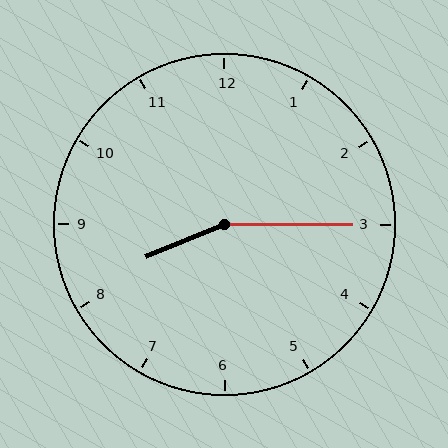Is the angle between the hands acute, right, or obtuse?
It is obtuse.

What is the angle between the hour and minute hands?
Approximately 158 degrees.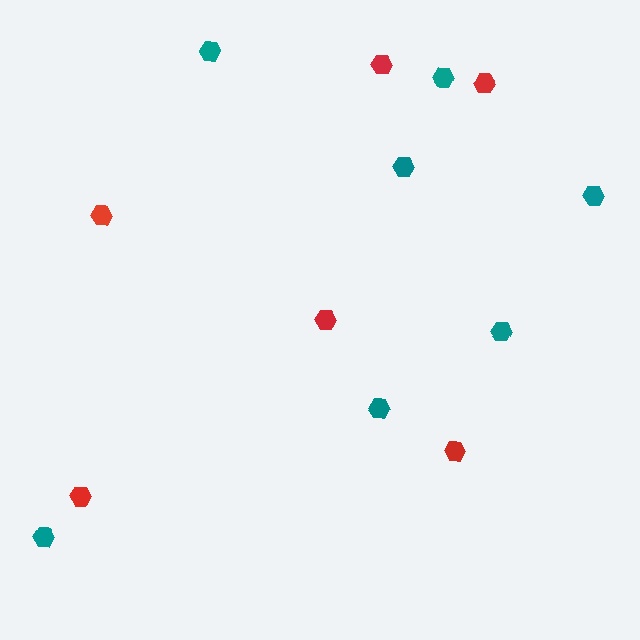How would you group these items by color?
There are 2 groups: one group of teal hexagons (7) and one group of red hexagons (6).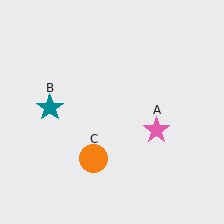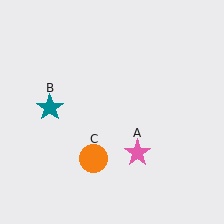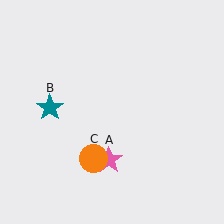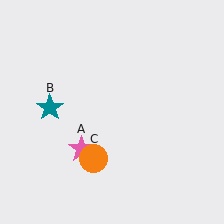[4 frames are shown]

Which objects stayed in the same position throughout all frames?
Teal star (object B) and orange circle (object C) remained stationary.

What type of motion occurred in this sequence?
The pink star (object A) rotated clockwise around the center of the scene.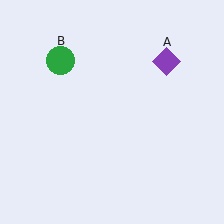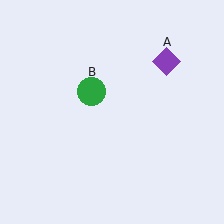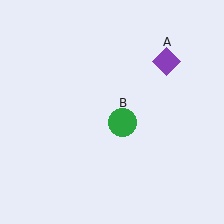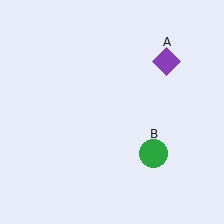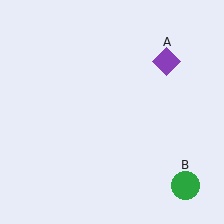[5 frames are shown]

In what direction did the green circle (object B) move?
The green circle (object B) moved down and to the right.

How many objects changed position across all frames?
1 object changed position: green circle (object B).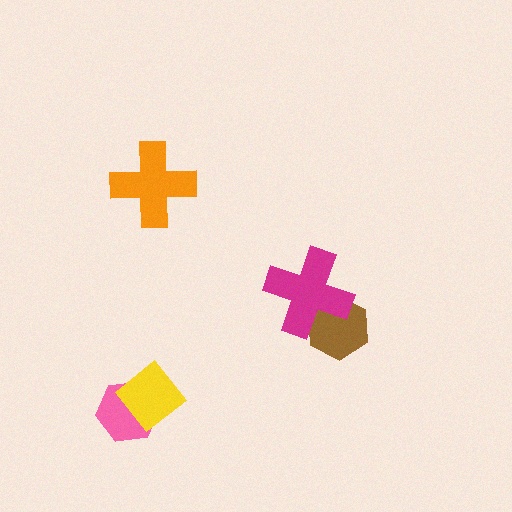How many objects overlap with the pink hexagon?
1 object overlaps with the pink hexagon.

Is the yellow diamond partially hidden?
No, no other shape covers it.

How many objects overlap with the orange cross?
0 objects overlap with the orange cross.